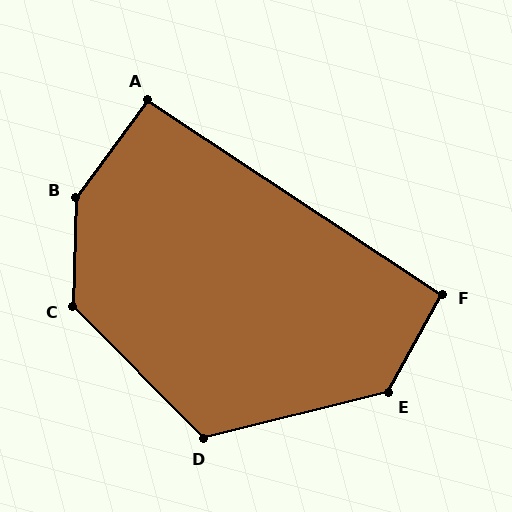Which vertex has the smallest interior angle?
A, at approximately 93 degrees.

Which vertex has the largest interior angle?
B, at approximately 145 degrees.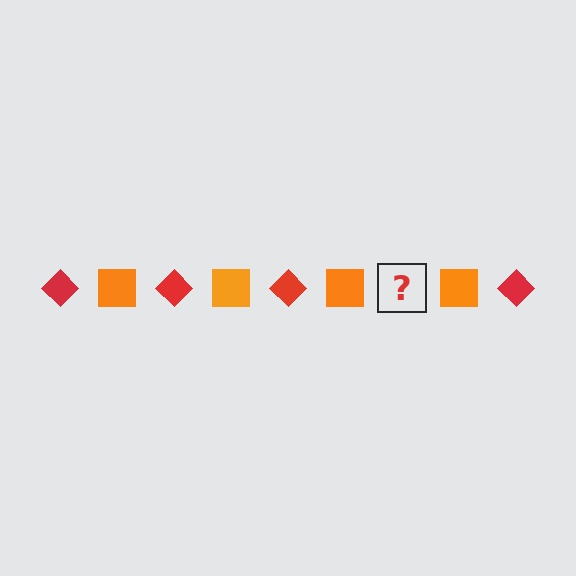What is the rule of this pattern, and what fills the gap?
The rule is that the pattern alternates between red diamond and orange square. The gap should be filled with a red diamond.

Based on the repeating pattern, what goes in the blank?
The blank should be a red diamond.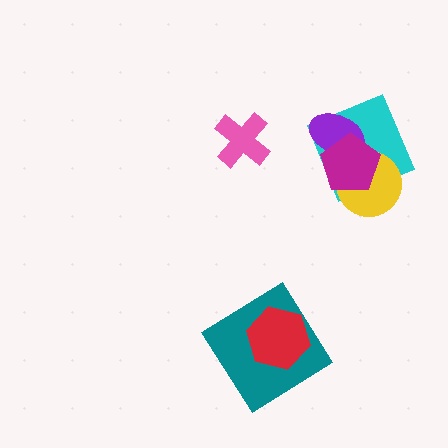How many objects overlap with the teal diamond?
1 object overlaps with the teal diamond.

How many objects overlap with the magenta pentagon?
3 objects overlap with the magenta pentagon.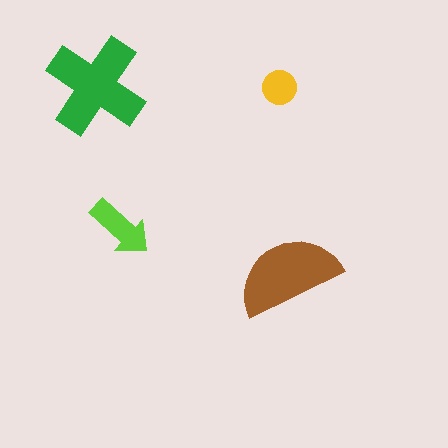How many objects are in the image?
There are 4 objects in the image.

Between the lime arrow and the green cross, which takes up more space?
The green cross.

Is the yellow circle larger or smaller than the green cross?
Smaller.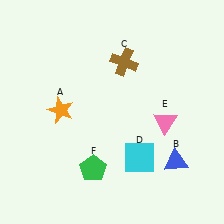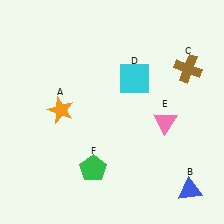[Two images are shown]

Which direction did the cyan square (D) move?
The cyan square (D) moved up.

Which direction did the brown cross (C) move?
The brown cross (C) moved right.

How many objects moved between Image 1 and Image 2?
3 objects moved between the two images.